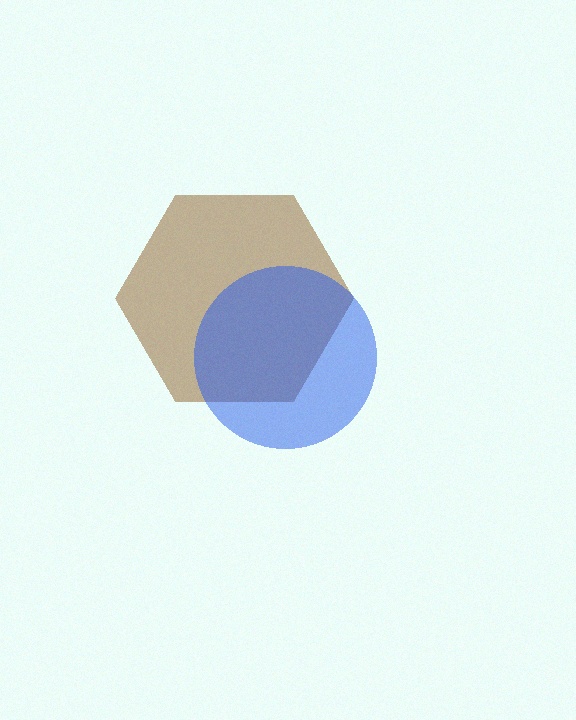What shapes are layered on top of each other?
The layered shapes are: a brown hexagon, a blue circle.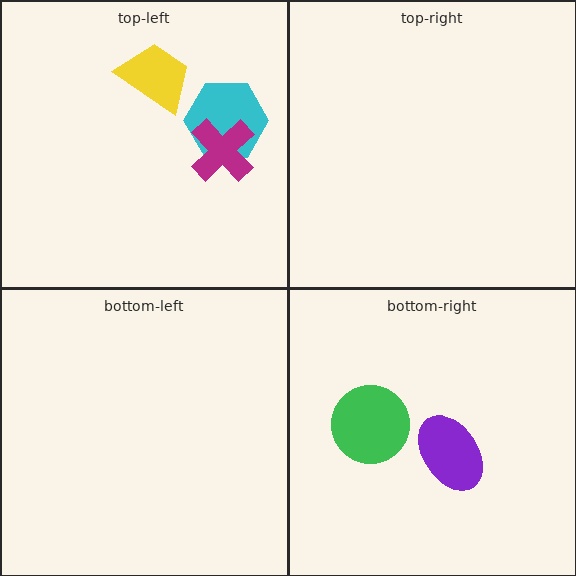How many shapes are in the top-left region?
3.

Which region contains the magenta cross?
The top-left region.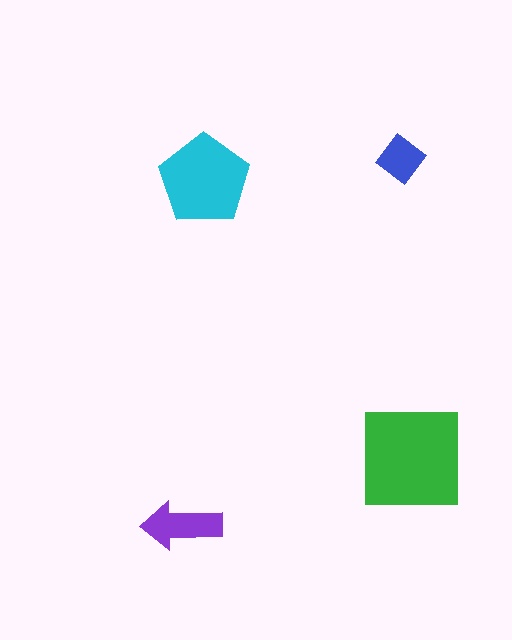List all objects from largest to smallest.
The green square, the cyan pentagon, the purple arrow, the blue diamond.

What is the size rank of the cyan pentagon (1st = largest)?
2nd.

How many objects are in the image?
There are 4 objects in the image.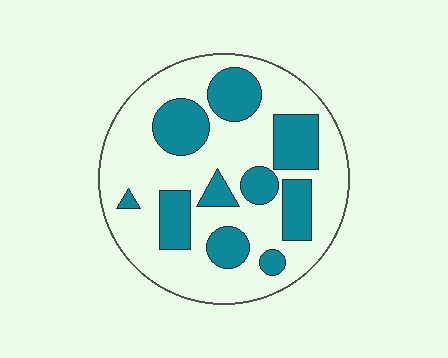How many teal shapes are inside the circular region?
10.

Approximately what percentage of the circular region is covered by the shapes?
Approximately 30%.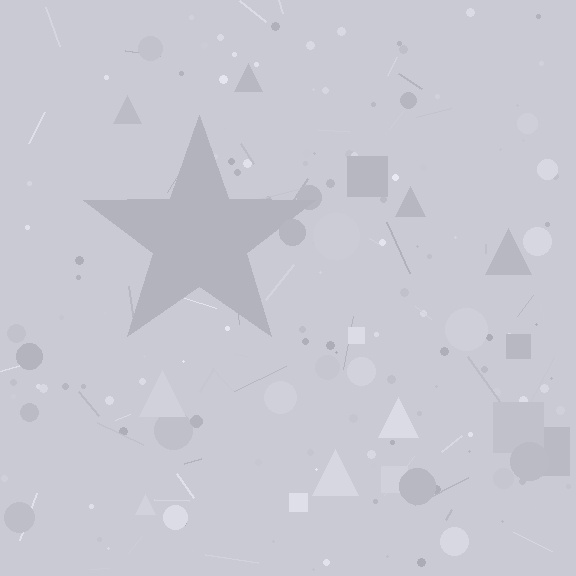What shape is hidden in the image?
A star is hidden in the image.